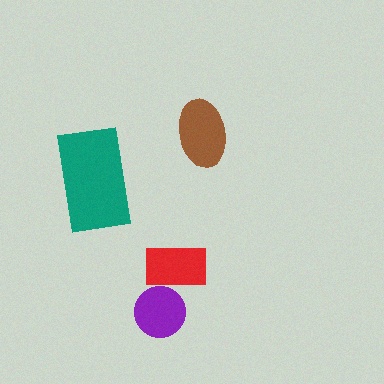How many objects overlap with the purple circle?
1 object overlaps with the purple circle.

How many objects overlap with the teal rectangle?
0 objects overlap with the teal rectangle.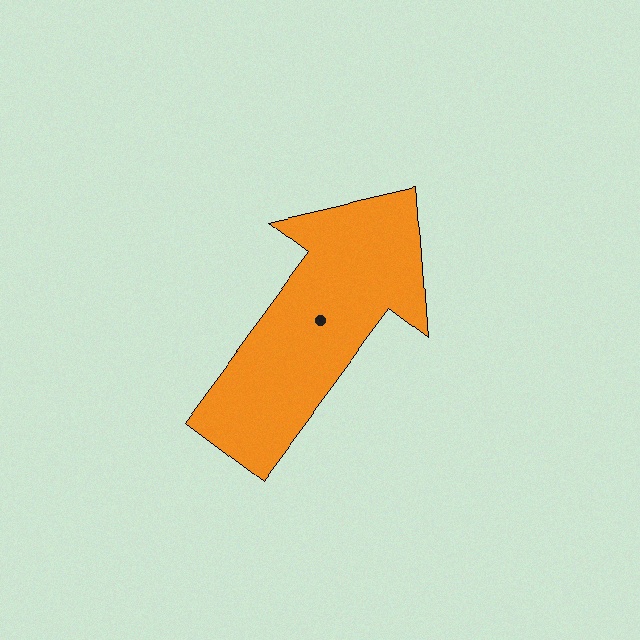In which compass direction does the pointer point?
Northeast.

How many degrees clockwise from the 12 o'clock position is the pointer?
Approximately 37 degrees.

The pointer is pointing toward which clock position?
Roughly 1 o'clock.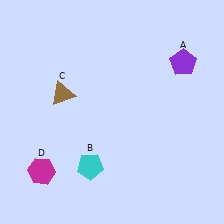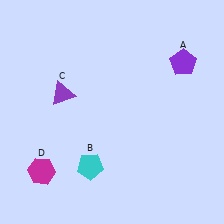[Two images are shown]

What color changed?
The triangle (C) changed from brown in Image 1 to purple in Image 2.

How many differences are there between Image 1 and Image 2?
There is 1 difference between the two images.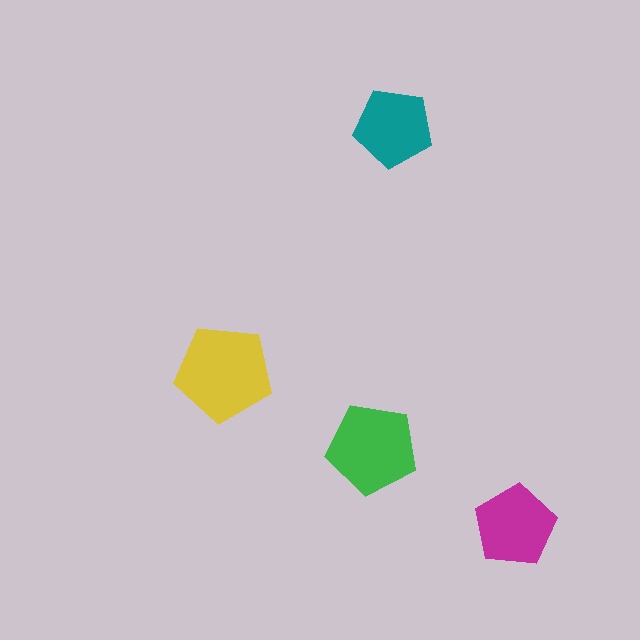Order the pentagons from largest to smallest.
the yellow one, the green one, the magenta one, the teal one.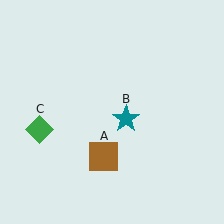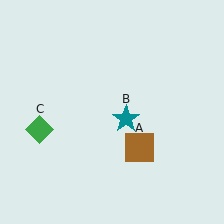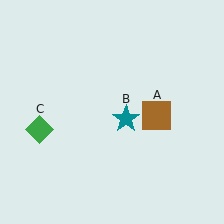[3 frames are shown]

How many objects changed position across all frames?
1 object changed position: brown square (object A).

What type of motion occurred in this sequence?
The brown square (object A) rotated counterclockwise around the center of the scene.